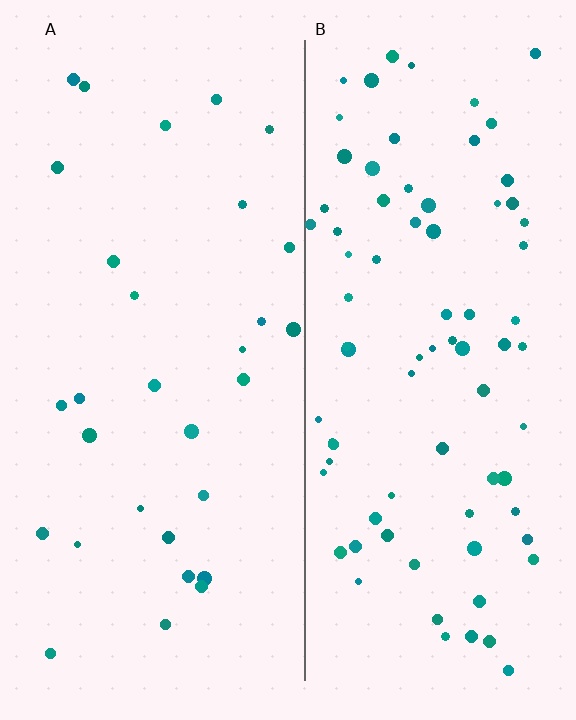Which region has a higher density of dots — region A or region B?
B (the right).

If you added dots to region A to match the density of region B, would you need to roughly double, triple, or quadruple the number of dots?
Approximately triple.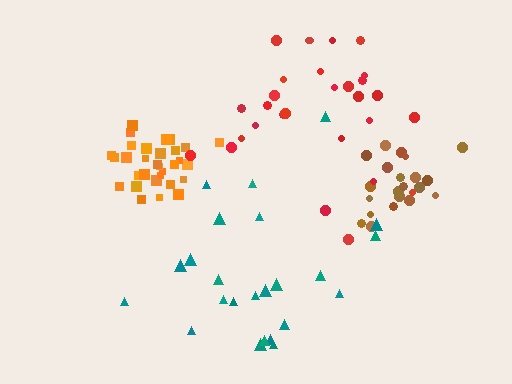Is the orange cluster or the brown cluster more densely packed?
Orange.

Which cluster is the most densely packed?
Orange.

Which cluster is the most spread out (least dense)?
Teal.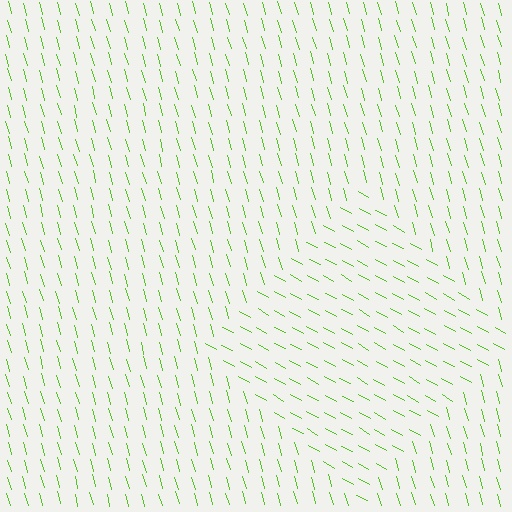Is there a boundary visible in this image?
Yes, there is a texture boundary formed by a change in line orientation.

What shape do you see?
I see a diamond.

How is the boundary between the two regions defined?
The boundary is defined purely by a change in line orientation (approximately 45 degrees difference). All lines are the same color and thickness.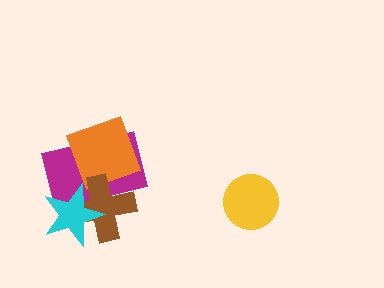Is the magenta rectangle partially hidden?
Yes, it is partially covered by another shape.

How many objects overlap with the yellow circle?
0 objects overlap with the yellow circle.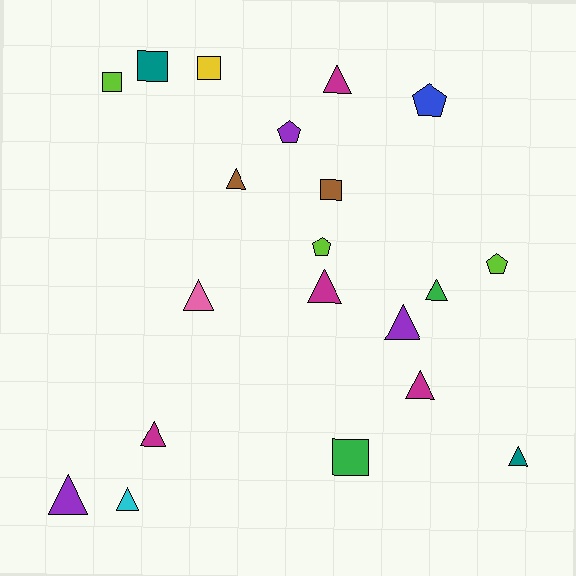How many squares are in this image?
There are 5 squares.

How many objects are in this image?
There are 20 objects.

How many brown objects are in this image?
There are 2 brown objects.